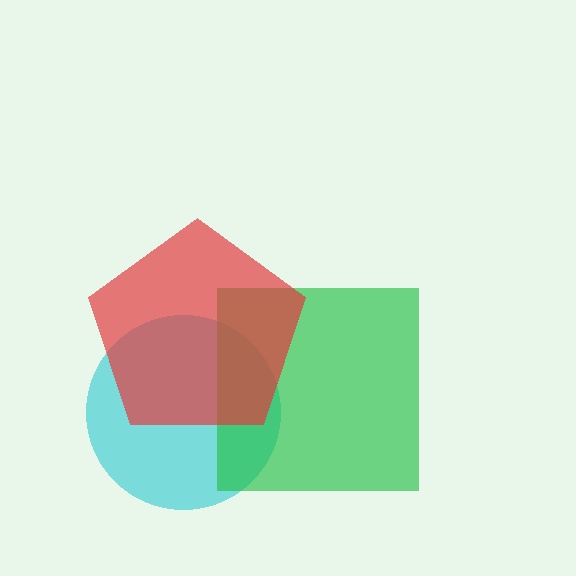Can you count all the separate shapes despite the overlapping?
Yes, there are 3 separate shapes.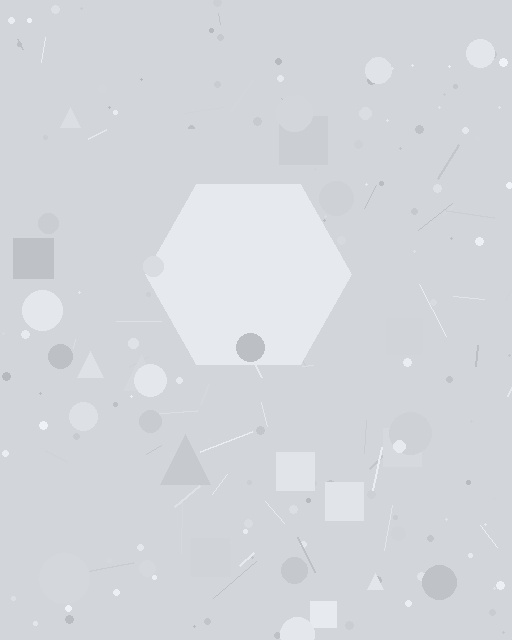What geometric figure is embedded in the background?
A hexagon is embedded in the background.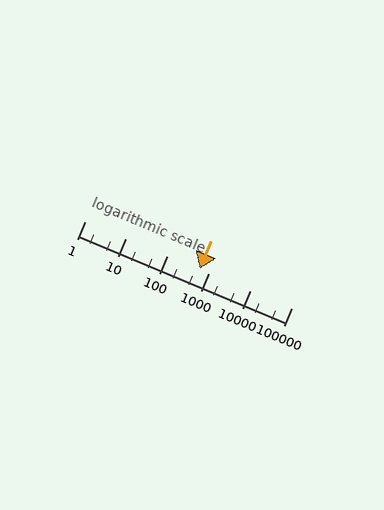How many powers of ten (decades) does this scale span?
The scale spans 5 decades, from 1 to 100000.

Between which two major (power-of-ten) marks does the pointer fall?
The pointer is between 100 and 1000.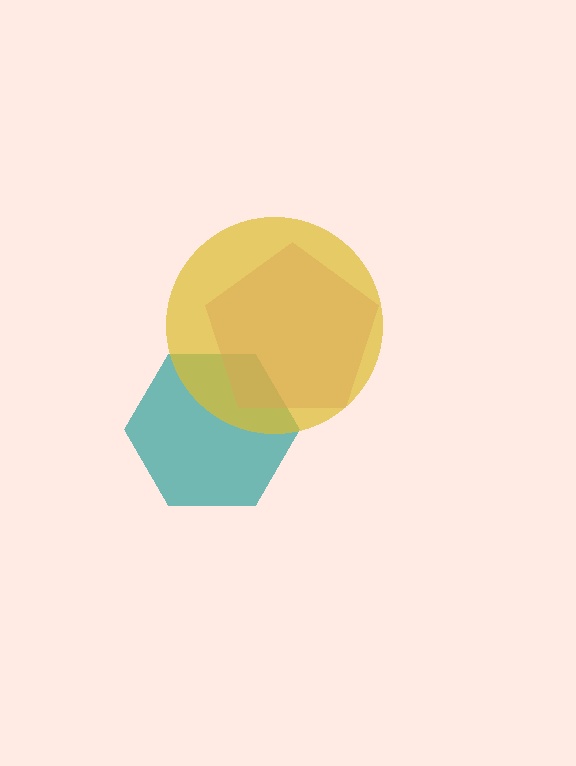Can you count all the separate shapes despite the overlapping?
Yes, there are 3 separate shapes.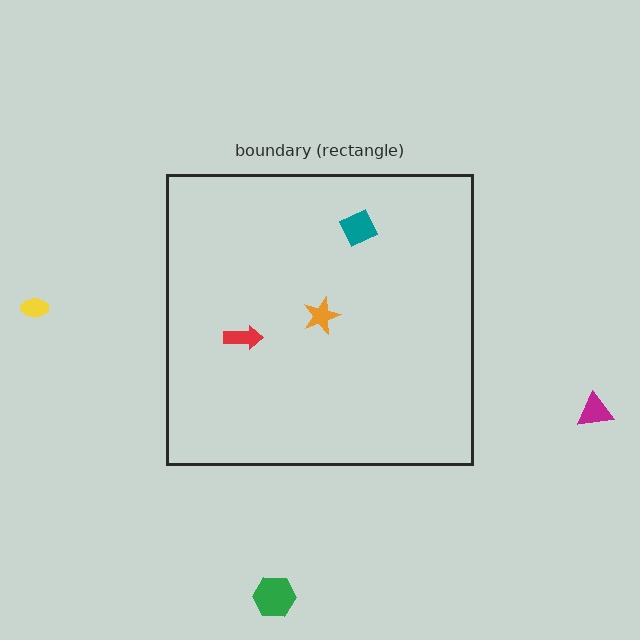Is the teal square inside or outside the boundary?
Inside.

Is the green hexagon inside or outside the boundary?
Outside.